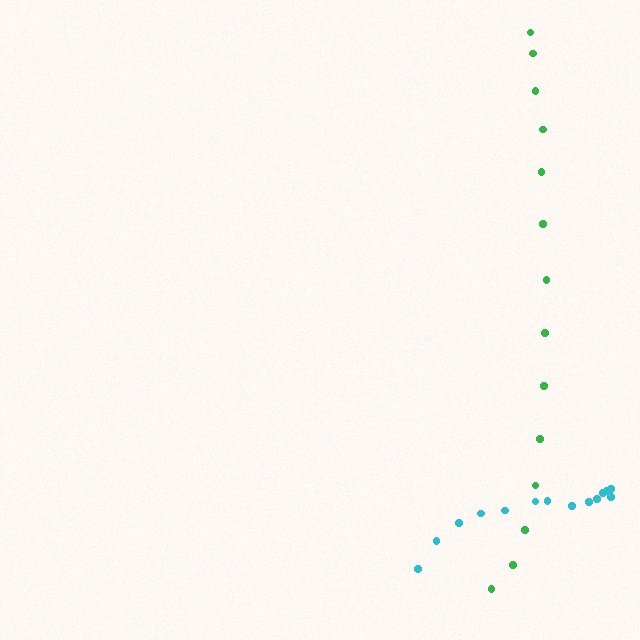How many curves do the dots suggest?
There are 2 distinct paths.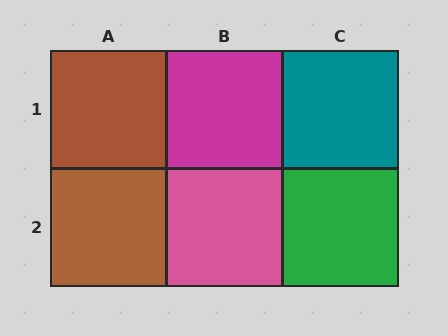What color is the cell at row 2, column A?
Brown.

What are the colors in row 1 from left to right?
Brown, magenta, teal.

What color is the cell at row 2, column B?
Pink.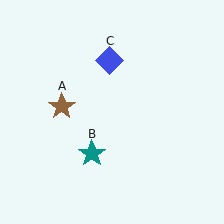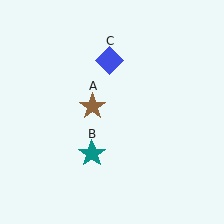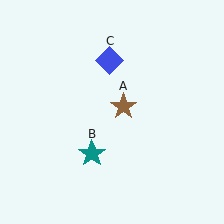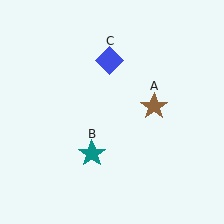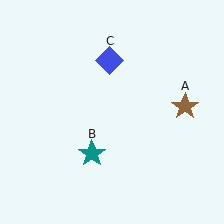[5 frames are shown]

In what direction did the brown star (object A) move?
The brown star (object A) moved right.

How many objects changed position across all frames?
1 object changed position: brown star (object A).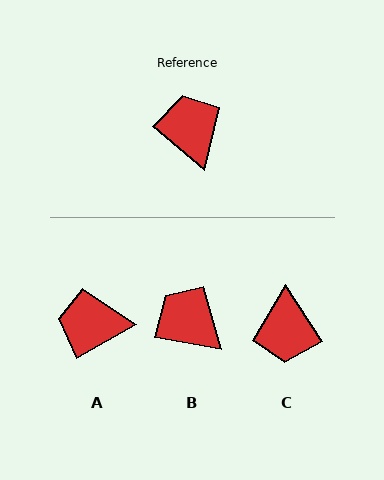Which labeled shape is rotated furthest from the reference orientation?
C, about 163 degrees away.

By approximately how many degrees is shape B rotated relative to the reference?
Approximately 30 degrees counter-clockwise.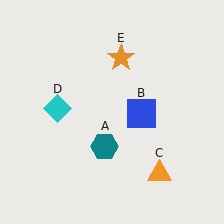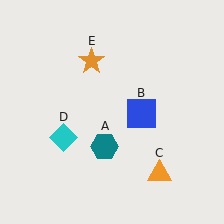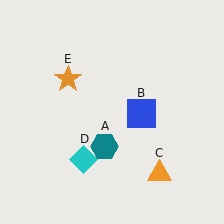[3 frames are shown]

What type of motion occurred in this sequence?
The cyan diamond (object D), orange star (object E) rotated counterclockwise around the center of the scene.